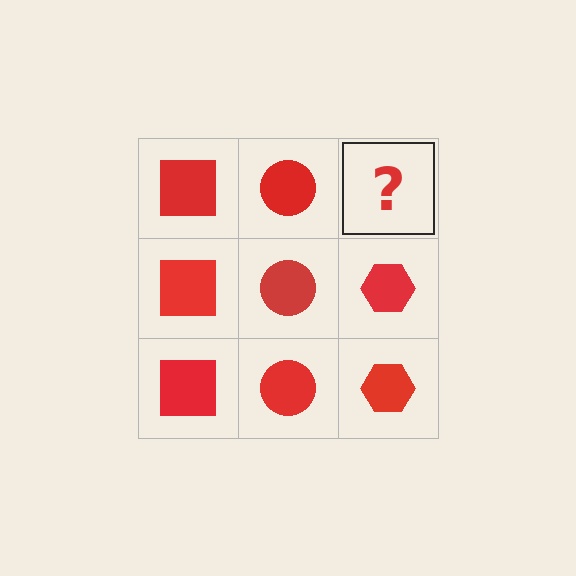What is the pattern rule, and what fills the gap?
The rule is that each column has a consistent shape. The gap should be filled with a red hexagon.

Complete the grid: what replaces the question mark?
The question mark should be replaced with a red hexagon.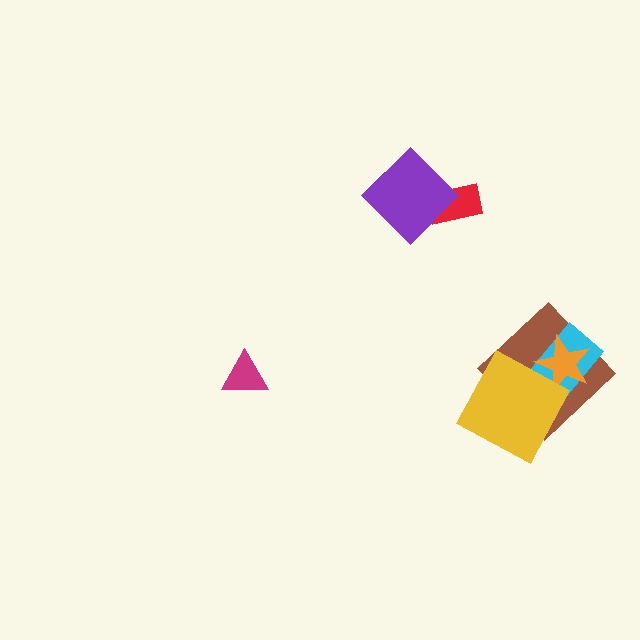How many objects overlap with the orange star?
2 objects overlap with the orange star.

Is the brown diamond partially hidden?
Yes, it is partially covered by another shape.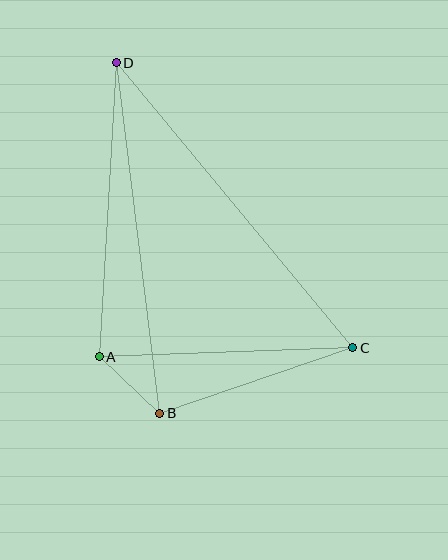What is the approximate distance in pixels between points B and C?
The distance between B and C is approximately 204 pixels.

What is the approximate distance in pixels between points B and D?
The distance between B and D is approximately 353 pixels.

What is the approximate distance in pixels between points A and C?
The distance between A and C is approximately 254 pixels.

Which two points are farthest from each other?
Points C and D are farthest from each other.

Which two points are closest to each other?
Points A and B are closest to each other.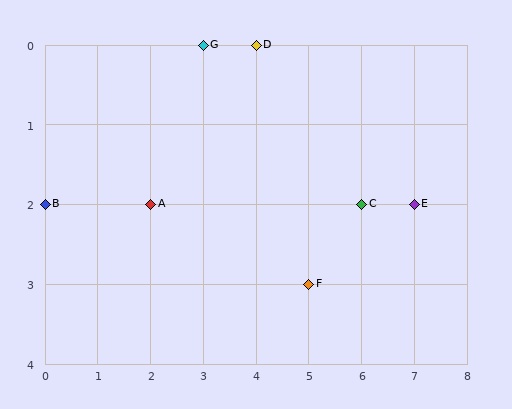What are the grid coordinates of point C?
Point C is at grid coordinates (6, 2).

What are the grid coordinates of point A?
Point A is at grid coordinates (2, 2).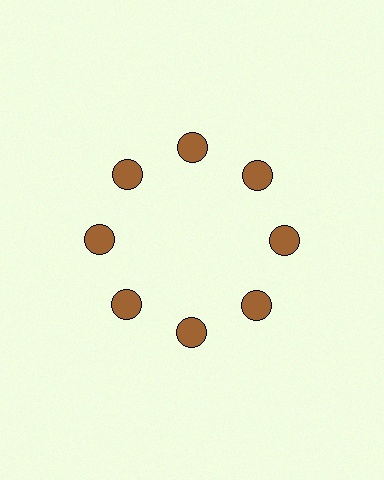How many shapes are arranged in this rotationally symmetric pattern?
There are 8 shapes, arranged in 8 groups of 1.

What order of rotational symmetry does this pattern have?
This pattern has 8-fold rotational symmetry.